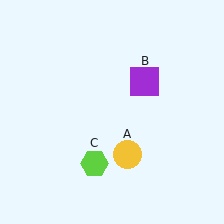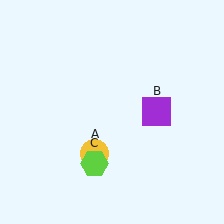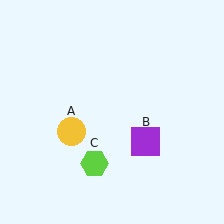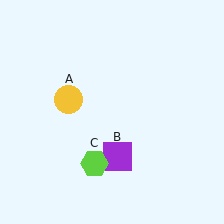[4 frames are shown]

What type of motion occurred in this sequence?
The yellow circle (object A), purple square (object B) rotated clockwise around the center of the scene.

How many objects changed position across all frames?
2 objects changed position: yellow circle (object A), purple square (object B).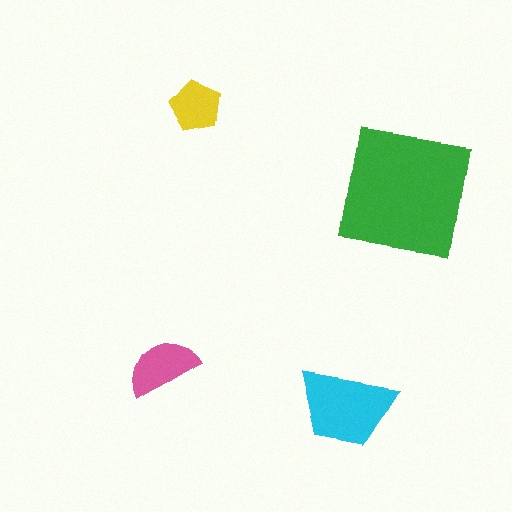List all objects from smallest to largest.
The yellow pentagon, the pink semicircle, the cyan trapezoid, the green square.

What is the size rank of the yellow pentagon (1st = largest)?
4th.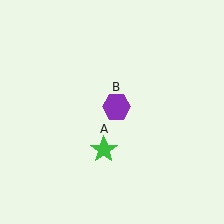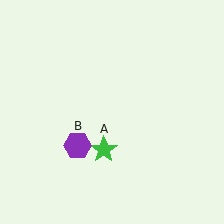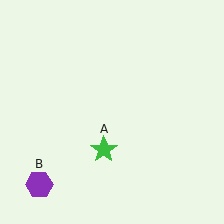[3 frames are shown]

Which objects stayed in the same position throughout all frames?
Green star (object A) remained stationary.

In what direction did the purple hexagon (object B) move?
The purple hexagon (object B) moved down and to the left.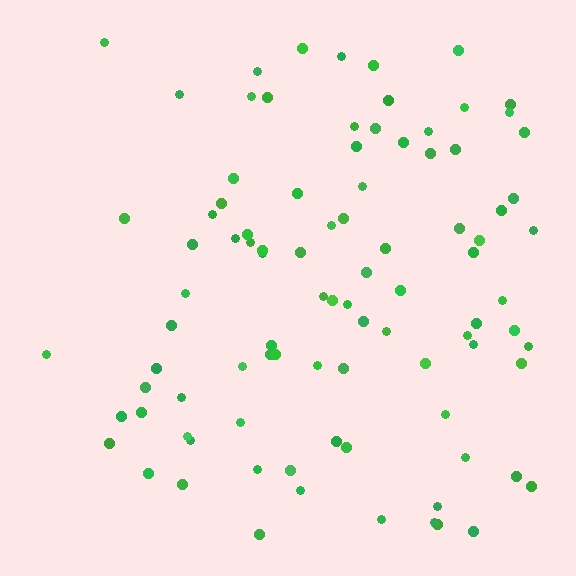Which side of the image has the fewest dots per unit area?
The left.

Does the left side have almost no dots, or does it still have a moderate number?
Still a moderate number, just noticeably fewer than the right.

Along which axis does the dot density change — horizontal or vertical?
Horizontal.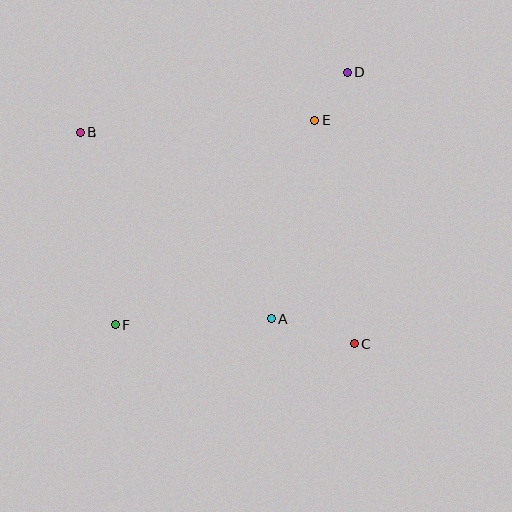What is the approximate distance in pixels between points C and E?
The distance between C and E is approximately 227 pixels.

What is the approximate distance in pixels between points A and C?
The distance between A and C is approximately 87 pixels.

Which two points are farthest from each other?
Points B and C are farthest from each other.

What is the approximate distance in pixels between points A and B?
The distance between A and B is approximately 266 pixels.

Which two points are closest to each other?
Points D and E are closest to each other.